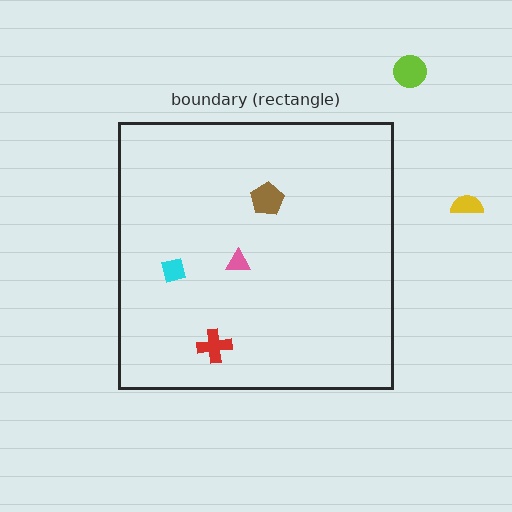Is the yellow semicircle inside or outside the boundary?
Outside.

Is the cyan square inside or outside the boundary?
Inside.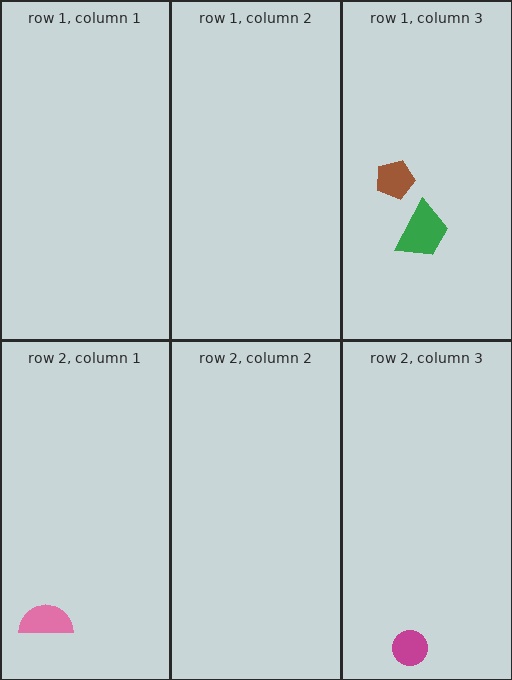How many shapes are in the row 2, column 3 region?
1.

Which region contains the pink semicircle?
The row 2, column 1 region.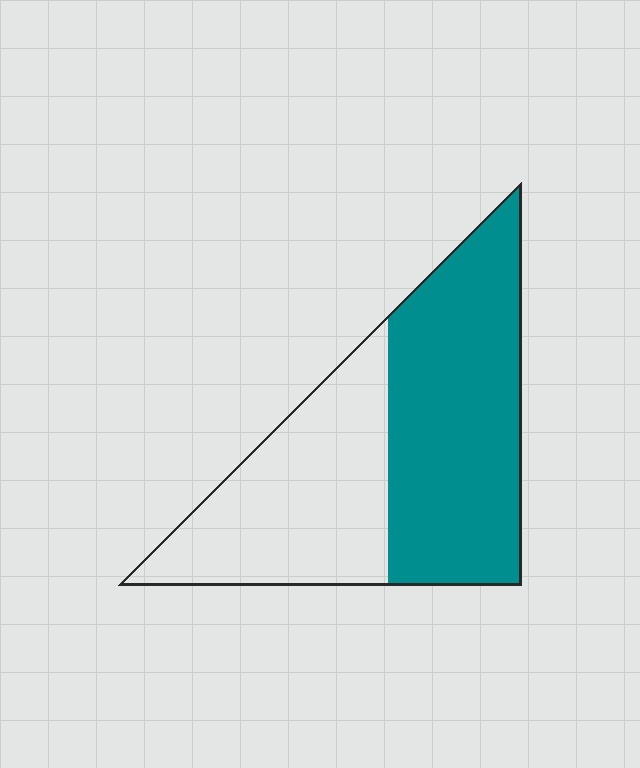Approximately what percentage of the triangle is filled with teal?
Approximately 55%.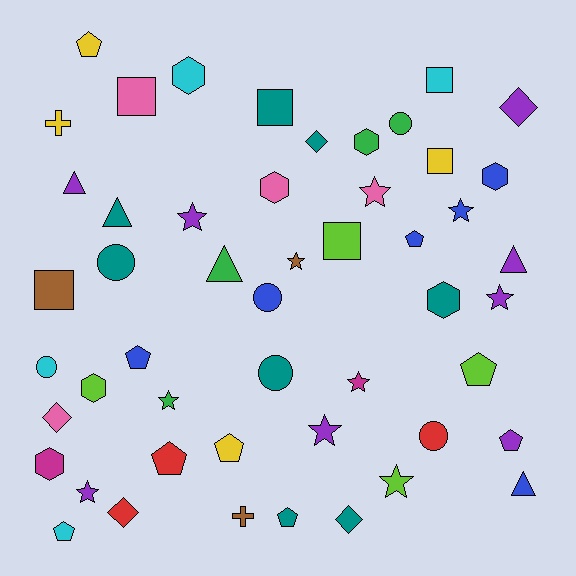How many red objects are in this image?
There are 3 red objects.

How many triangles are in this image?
There are 5 triangles.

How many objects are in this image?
There are 50 objects.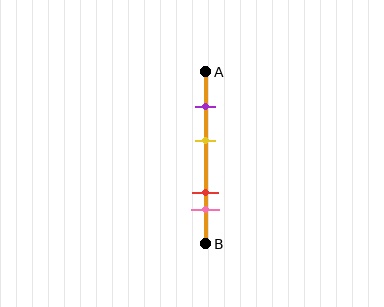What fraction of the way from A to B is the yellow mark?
The yellow mark is approximately 40% (0.4) of the way from A to B.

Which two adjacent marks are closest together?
The red and pink marks are the closest adjacent pair.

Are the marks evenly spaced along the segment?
No, the marks are not evenly spaced.